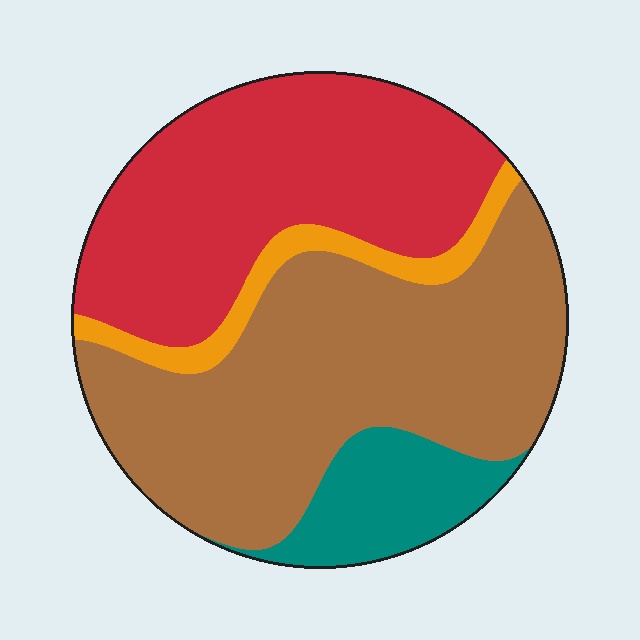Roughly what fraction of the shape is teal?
Teal covers 11% of the shape.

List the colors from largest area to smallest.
From largest to smallest: brown, red, teal, orange.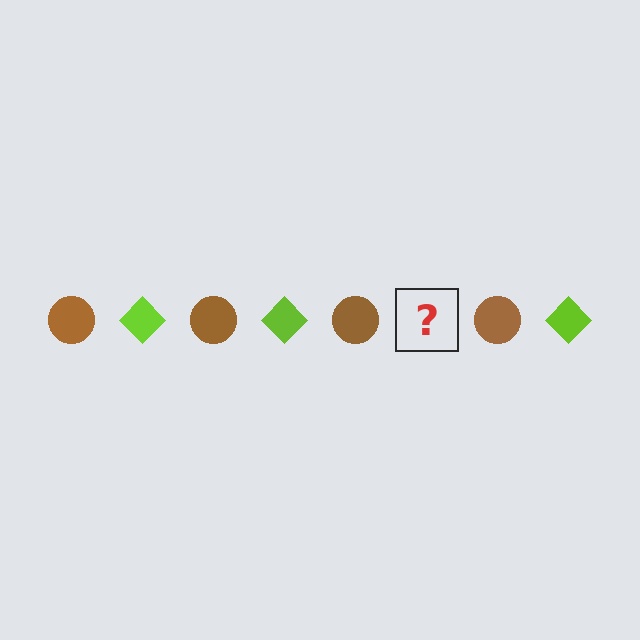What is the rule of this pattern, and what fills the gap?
The rule is that the pattern alternates between brown circle and lime diamond. The gap should be filled with a lime diamond.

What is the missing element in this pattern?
The missing element is a lime diamond.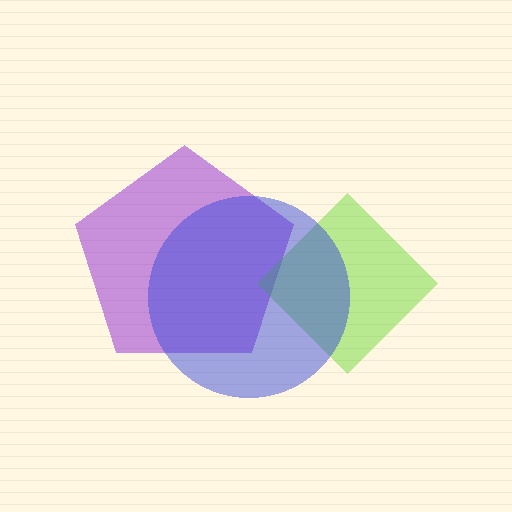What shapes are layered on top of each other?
The layered shapes are: a purple pentagon, a lime diamond, a blue circle.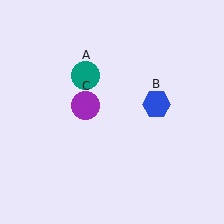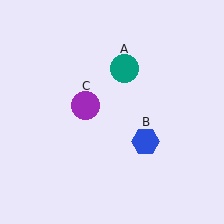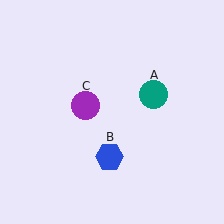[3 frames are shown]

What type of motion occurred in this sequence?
The teal circle (object A), blue hexagon (object B) rotated clockwise around the center of the scene.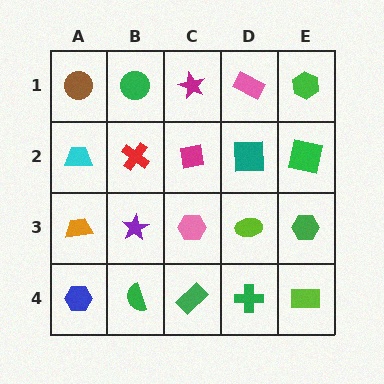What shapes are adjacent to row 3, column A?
A cyan trapezoid (row 2, column A), a blue hexagon (row 4, column A), a purple star (row 3, column B).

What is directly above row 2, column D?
A pink rectangle.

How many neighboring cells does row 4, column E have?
2.